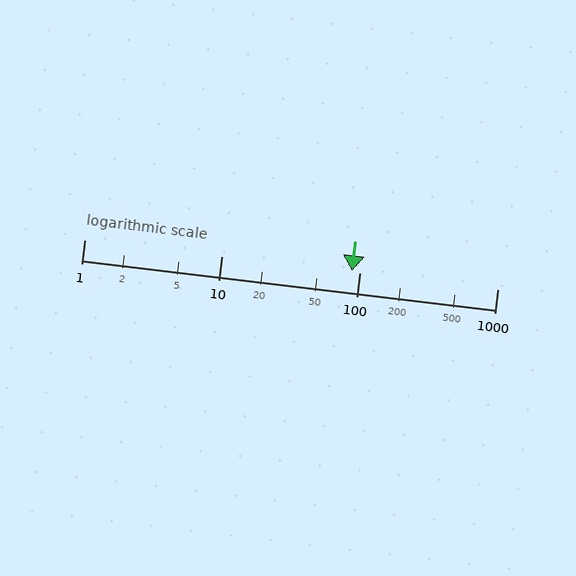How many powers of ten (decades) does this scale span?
The scale spans 3 decades, from 1 to 1000.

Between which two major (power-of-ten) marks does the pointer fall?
The pointer is between 10 and 100.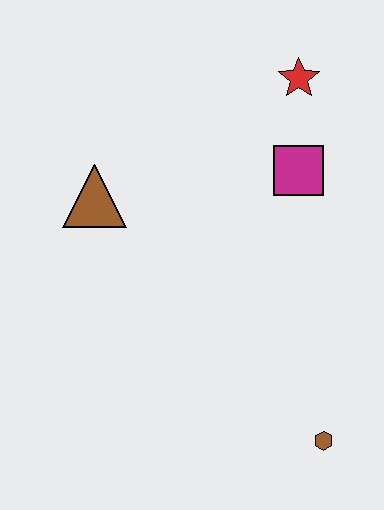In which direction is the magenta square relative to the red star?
The magenta square is below the red star.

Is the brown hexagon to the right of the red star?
Yes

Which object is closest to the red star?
The magenta square is closest to the red star.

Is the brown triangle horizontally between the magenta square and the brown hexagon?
No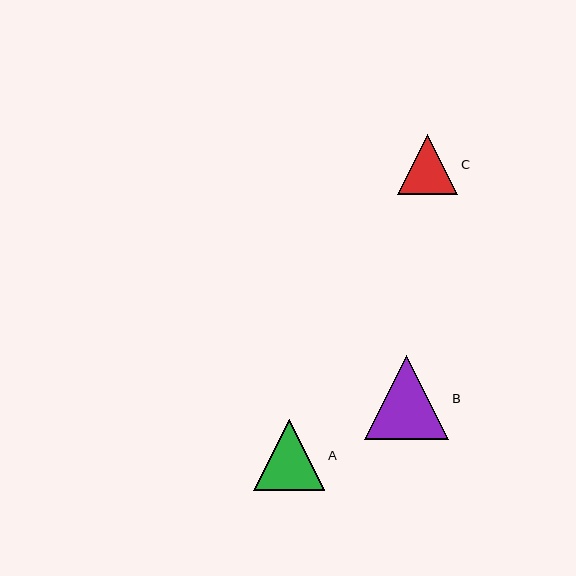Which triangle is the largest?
Triangle B is the largest with a size of approximately 85 pixels.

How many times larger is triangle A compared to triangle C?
Triangle A is approximately 1.2 times the size of triangle C.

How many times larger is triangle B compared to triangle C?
Triangle B is approximately 1.4 times the size of triangle C.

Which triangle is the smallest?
Triangle C is the smallest with a size of approximately 61 pixels.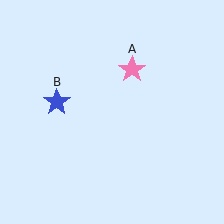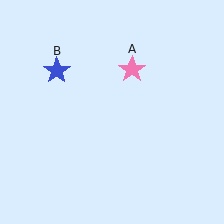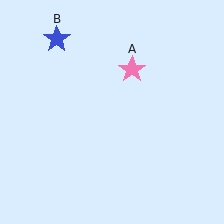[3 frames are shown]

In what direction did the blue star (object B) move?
The blue star (object B) moved up.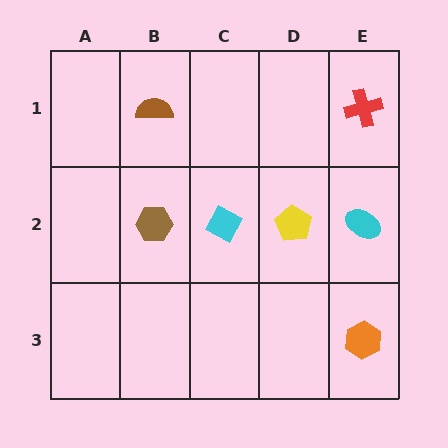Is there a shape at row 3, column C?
No, that cell is empty.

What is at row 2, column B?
A brown hexagon.